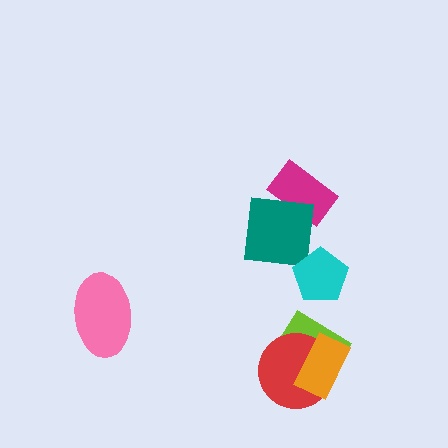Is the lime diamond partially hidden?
Yes, it is partially covered by another shape.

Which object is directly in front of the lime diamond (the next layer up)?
The red circle is directly in front of the lime diamond.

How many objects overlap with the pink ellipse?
0 objects overlap with the pink ellipse.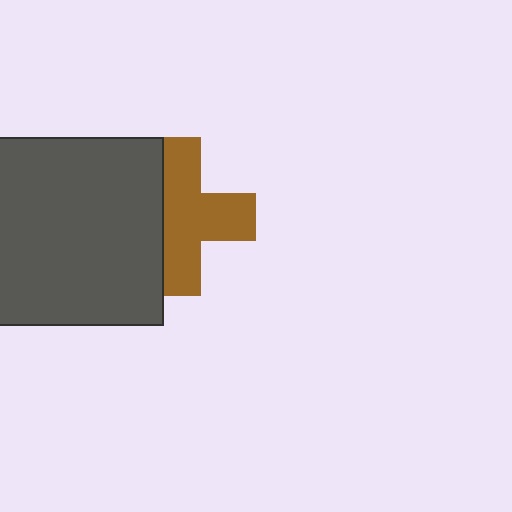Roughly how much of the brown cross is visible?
Most of it is visible (roughly 67%).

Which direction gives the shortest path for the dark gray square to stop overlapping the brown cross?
Moving left gives the shortest separation.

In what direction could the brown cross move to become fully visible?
The brown cross could move right. That would shift it out from behind the dark gray square entirely.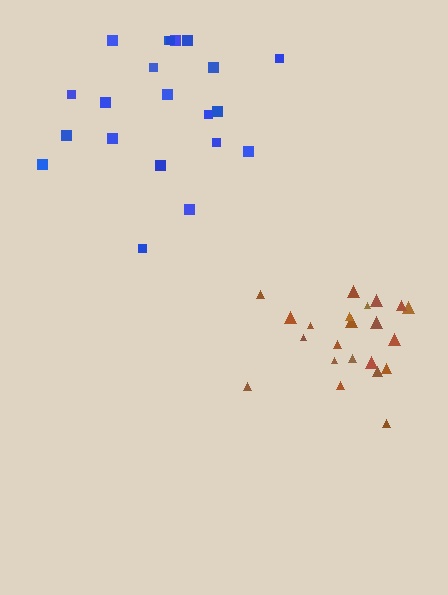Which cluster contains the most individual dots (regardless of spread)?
Brown (22).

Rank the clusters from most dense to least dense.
brown, blue.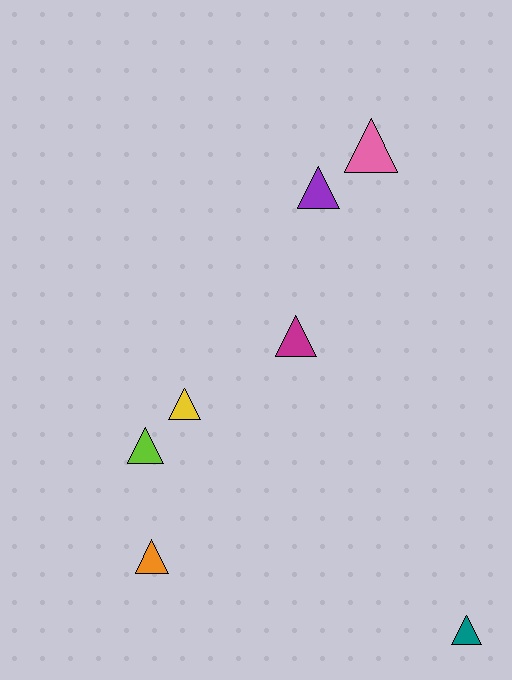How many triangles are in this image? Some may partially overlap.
There are 7 triangles.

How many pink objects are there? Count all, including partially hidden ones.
There is 1 pink object.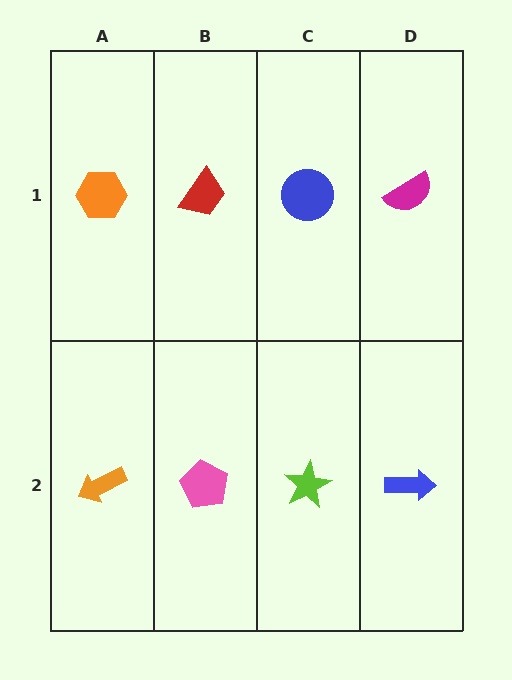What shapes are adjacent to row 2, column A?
An orange hexagon (row 1, column A), a pink pentagon (row 2, column B).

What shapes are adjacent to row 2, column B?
A red trapezoid (row 1, column B), an orange arrow (row 2, column A), a lime star (row 2, column C).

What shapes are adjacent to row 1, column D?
A blue arrow (row 2, column D), a blue circle (row 1, column C).